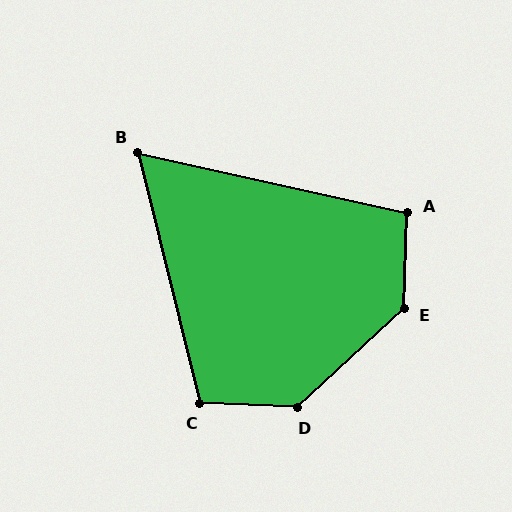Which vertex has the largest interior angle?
E, at approximately 135 degrees.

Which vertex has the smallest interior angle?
B, at approximately 63 degrees.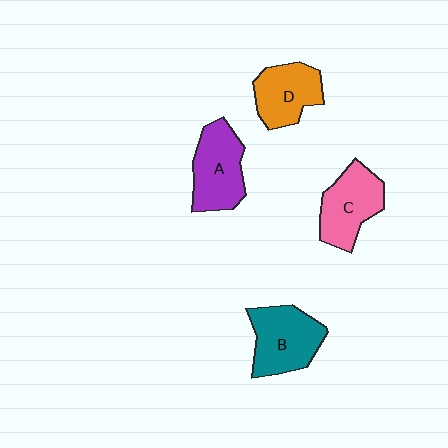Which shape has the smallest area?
Shape D (orange).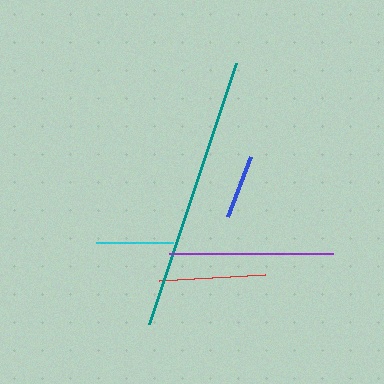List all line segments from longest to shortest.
From longest to shortest: teal, purple, red, cyan, blue.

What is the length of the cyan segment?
The cyan segment is approximately 77 pixels long.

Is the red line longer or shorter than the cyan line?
The red line is longer than the cyan line.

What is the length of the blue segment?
The blue segment is approximately 64 pixels long.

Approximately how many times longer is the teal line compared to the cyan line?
The teal line is approximately 3.6 times the length of the cyan line.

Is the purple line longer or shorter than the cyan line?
The purple line is longer than the cyan line.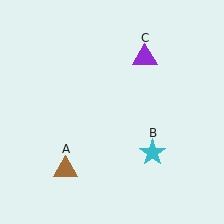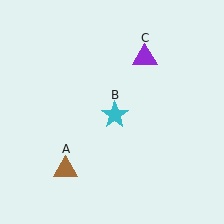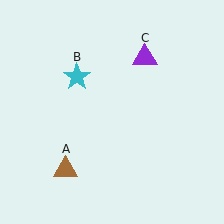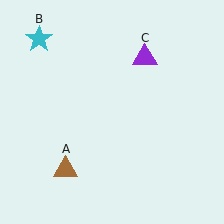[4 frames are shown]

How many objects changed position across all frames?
1 object changed position: cyan star (object B).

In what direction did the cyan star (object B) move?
The cyan star (object B) moved up and to the left.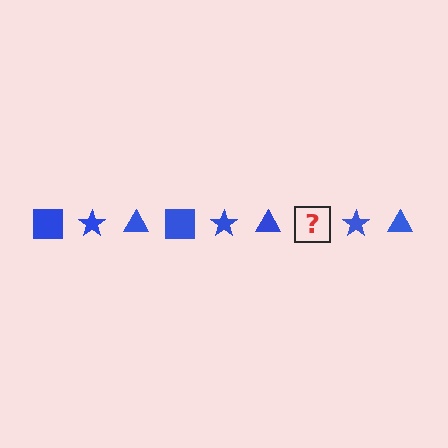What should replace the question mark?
The question mark should be replaced with a blue square.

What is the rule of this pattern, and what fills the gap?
The rule is that the pattern cycles through square, star, triangle shapes in blue. The gap should be filled with a blue square.